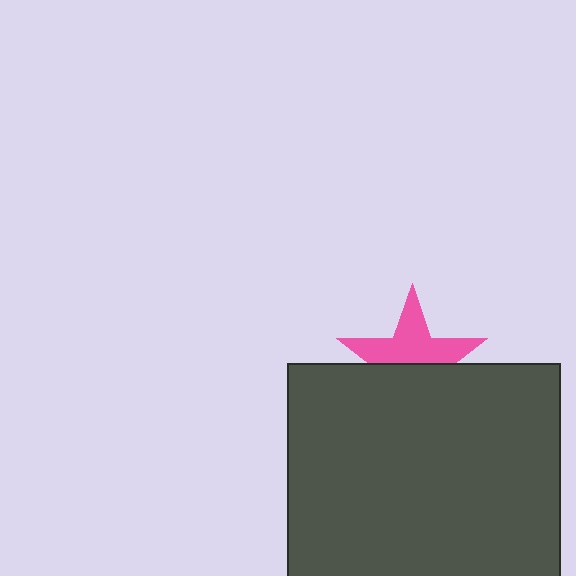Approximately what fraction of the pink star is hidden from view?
Roughly 45% of the pink star is hidden behind the dark gray square.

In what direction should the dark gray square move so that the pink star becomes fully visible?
The dark gray square should move down. That is the shortest direction to clear the overlap and leave the pink star fully visible.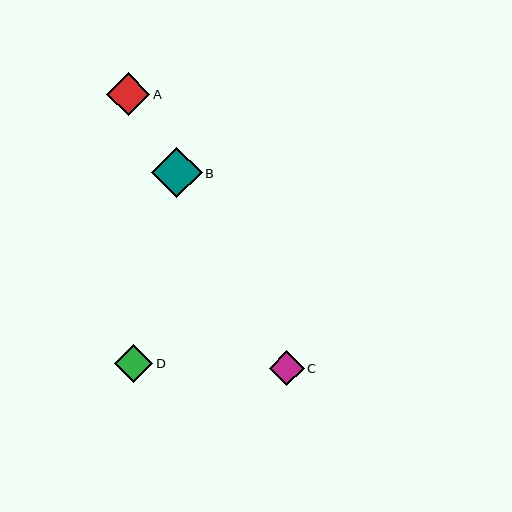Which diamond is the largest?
Diamond B is the largest with a size of approximately 51 pixels.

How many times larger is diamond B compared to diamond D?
Diamond B is approximately 1.3 times the size of diamond D.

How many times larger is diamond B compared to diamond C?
Diamond B is approximately 1.5 times the size of diamond C.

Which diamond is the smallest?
Diamond C is the smallest with a size of approximately 35 pixels.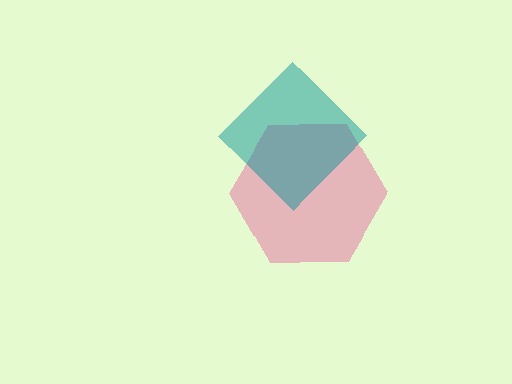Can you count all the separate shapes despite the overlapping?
Yes, there are 2 separate shapes.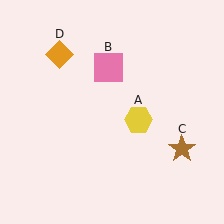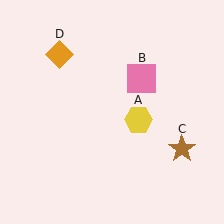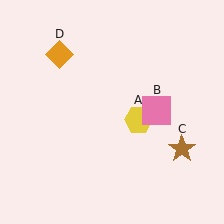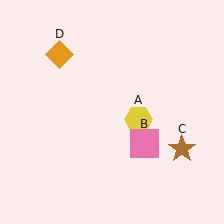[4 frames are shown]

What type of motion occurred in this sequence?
The pink square (object B) rotated clockwise around the center of the scene.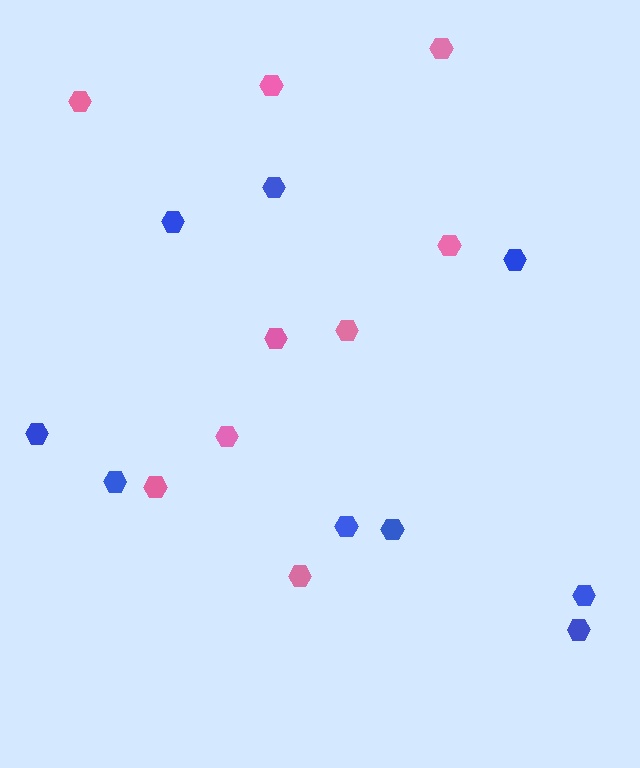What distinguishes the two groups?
There are 2 groups: one group of pink hexagons (9) and one group of blue hexagons (9).